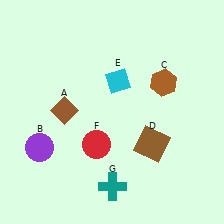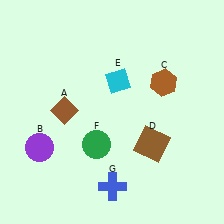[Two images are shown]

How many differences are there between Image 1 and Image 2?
There are 2 differences between the two images.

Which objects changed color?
F changed from red to green. G changed from teal to blue.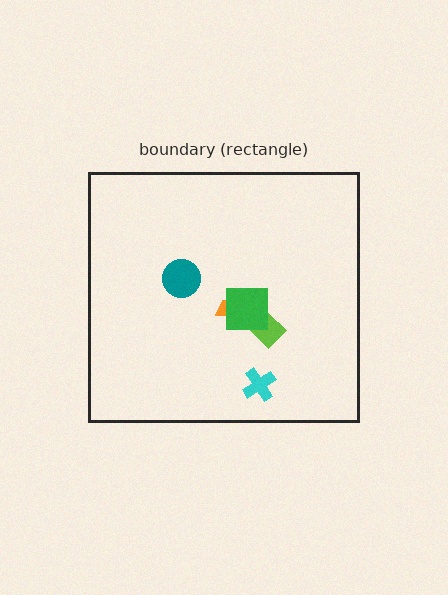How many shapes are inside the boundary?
5 inside, 0 outside.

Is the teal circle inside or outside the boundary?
Inside.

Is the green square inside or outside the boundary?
Inside.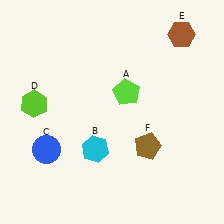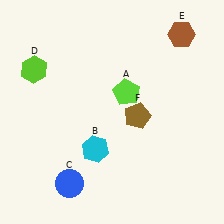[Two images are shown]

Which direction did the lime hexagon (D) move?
The lime hexagon (D) moved up.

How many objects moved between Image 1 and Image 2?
3 objects moved between the two images.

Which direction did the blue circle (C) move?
The blue circle (C) moved down.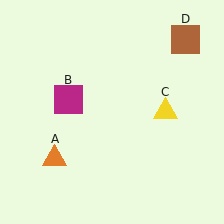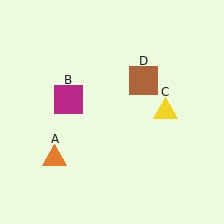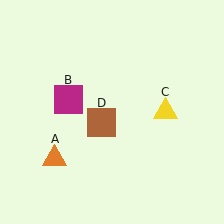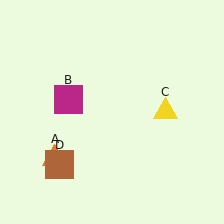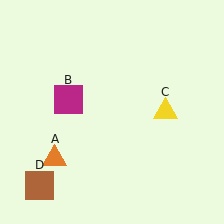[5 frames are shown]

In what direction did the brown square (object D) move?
The brown square (object D) moved down and to the left.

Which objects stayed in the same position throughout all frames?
Orange triangle (object A) and magenta square (object B) and yellow triangle (object C) remained stationary.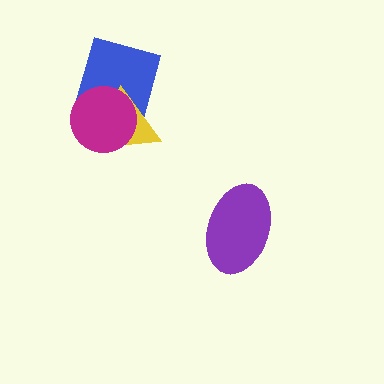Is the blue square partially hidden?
Yes, it is partially covered by another shape.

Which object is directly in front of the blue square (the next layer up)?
The yellow triangle is directly in front of the blue square.